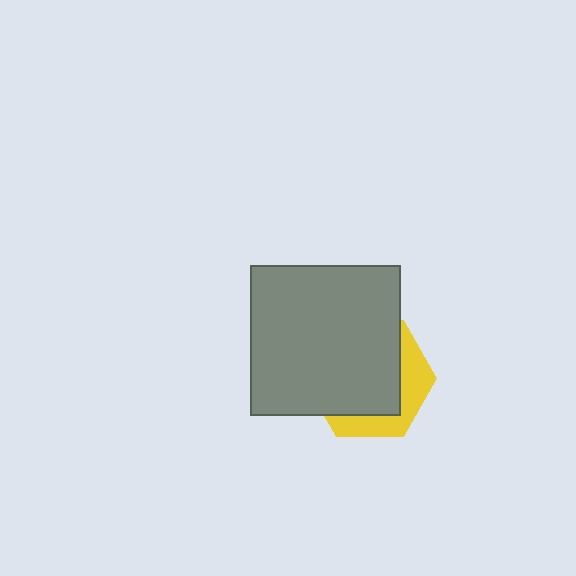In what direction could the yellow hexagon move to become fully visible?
The yellow hexagon could move toward the lower-right. That would shift it out from behind the gray square entirely.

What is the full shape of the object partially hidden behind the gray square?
The partially hidden object is a yellow hexagon.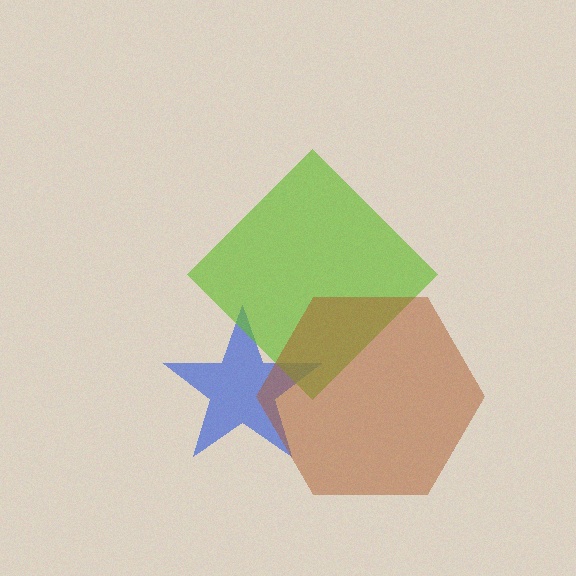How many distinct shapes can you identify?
There are 3 distinct shapes: a blue star, a lime diamond, a brown hexagon.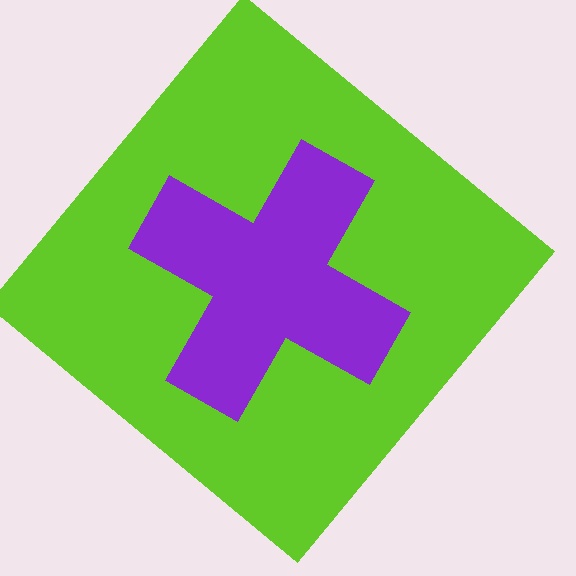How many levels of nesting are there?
2.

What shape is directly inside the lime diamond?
The purple cross.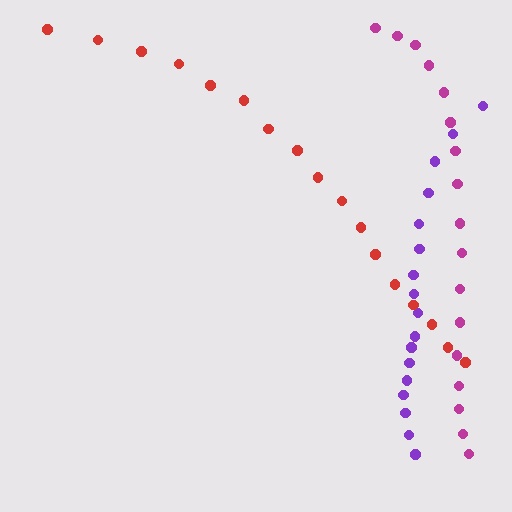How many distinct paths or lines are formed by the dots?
There are 3 distinct paths.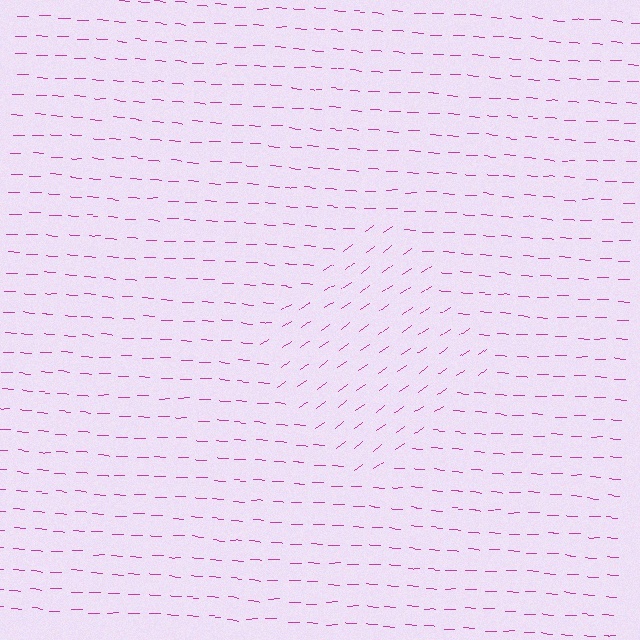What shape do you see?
I see a diamond.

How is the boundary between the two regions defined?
The boundary is defined purely by a change in line orientation (approximately 38 degrees difference). All lines are the same color and thickness.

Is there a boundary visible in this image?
Yes, there is a texture boundary formed by a change in line orientation.